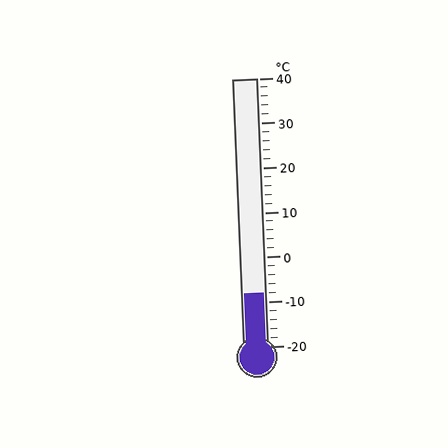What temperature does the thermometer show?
The thermometer shows approximately -8°C.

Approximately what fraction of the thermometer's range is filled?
The thermometer is filled to approximately 20% of its range.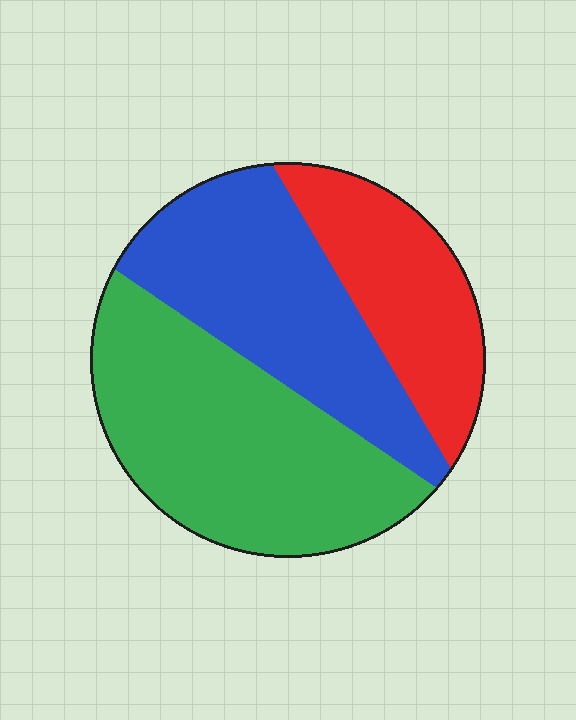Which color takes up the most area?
Green, at roughly 45%.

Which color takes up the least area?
Red, at roughly 25%.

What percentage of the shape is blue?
Blue covers roughly 35% of the shape.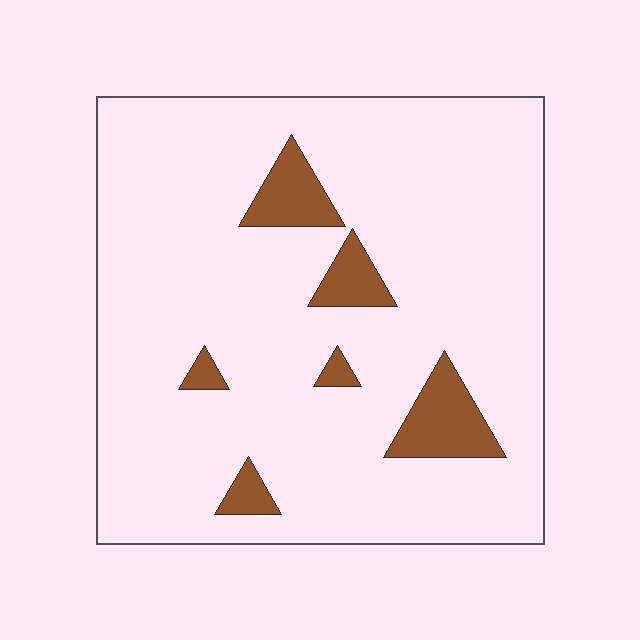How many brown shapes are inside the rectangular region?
6.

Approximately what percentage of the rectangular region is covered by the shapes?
Approximately 10%.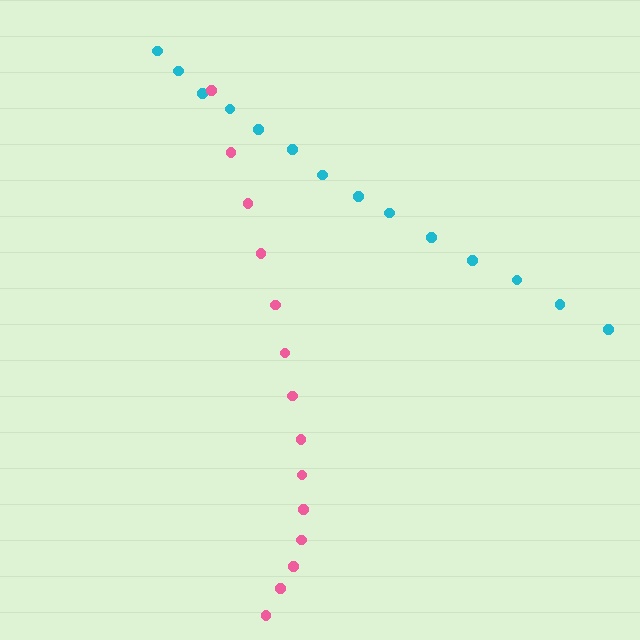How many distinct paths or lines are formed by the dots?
There are 2 distinct paths.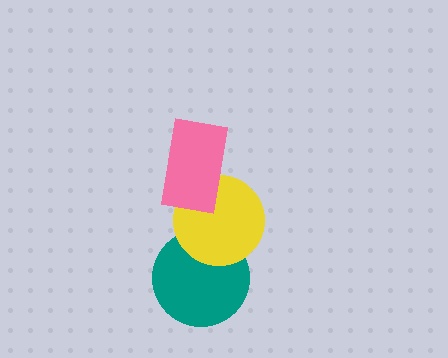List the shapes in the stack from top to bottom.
From top to bottom: the pink rectangle, the yellow circle, the teal circle.